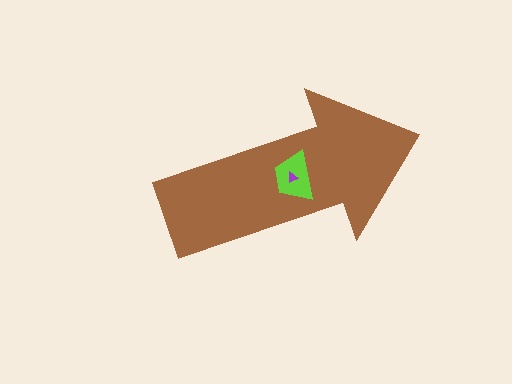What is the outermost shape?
The brown arrow.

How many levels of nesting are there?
3.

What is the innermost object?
The purple triangle.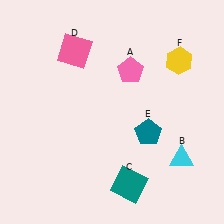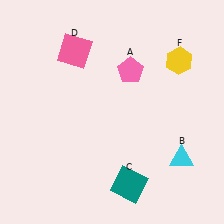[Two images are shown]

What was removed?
The teal pentagon (E) was removed in Image 2.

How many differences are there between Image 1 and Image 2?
There is 1 difference between the two images.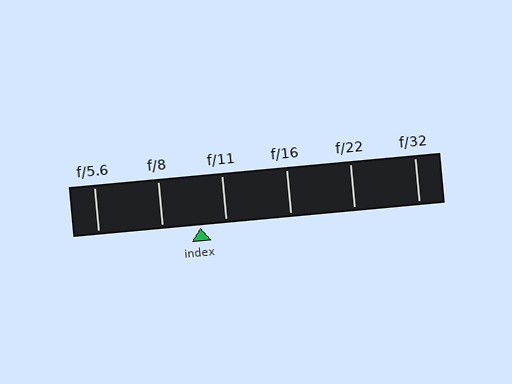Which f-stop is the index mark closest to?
The index mark is closest to f/11.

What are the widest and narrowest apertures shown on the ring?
The widest aperture shown is f/5.6 and the narrowest is f/32.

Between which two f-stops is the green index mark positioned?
The index mark is between f/8 and f/11.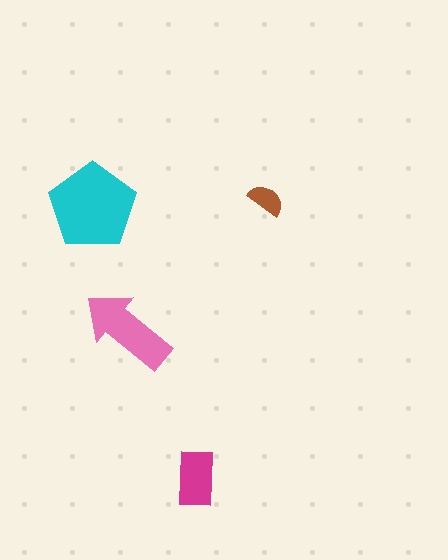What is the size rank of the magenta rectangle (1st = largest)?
3rd.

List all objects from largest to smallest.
The cyan pentagon, the pink arrow, the magenta rectangle, the brown semicircle.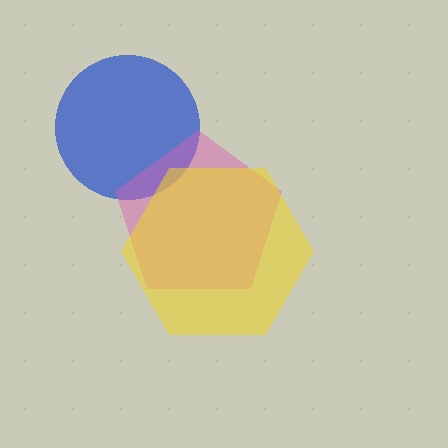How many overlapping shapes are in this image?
There are 3 overlapping shapes in the image.